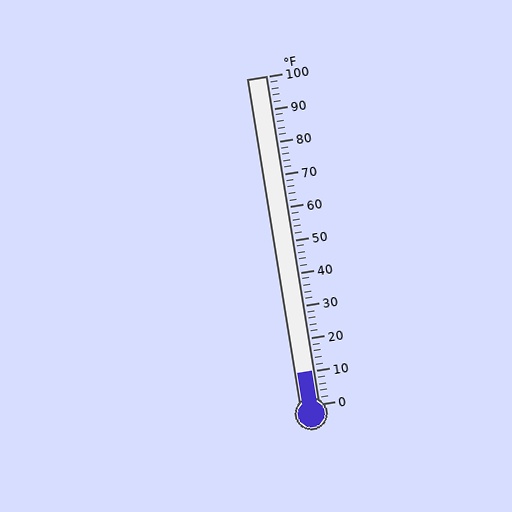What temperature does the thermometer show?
The thermometer shows approximately 10°F.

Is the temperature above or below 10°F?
The temperature is at 10°F.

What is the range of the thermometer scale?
The thermometer scale ranges from 0°F to 100°F.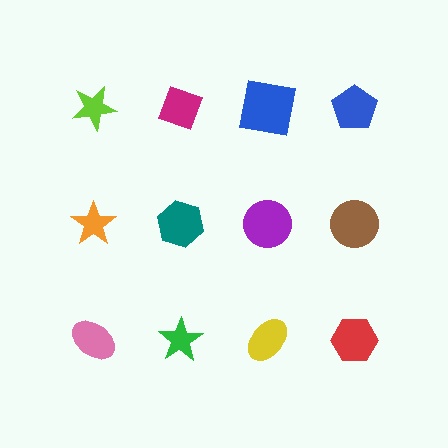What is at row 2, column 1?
An orange star.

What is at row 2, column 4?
A brown circle.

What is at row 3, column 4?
A red hexagon.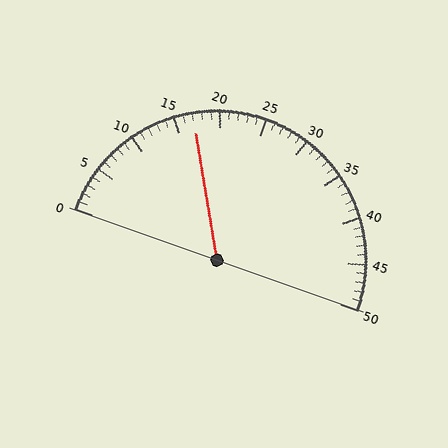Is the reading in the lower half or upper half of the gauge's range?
The reading is in the lower half of the range (0 to 50).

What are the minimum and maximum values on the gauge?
The gauge ranges from 0 to 50.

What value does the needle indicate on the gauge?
The needle indicates approximately 17.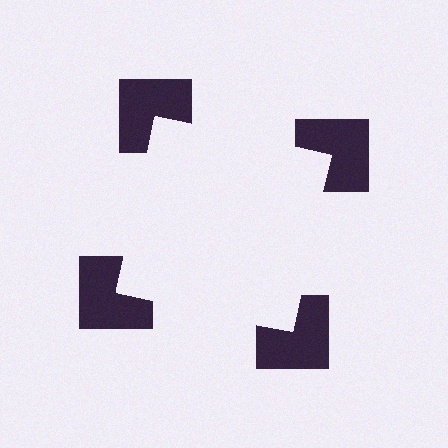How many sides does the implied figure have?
4 sides.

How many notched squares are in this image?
There are 4 — one at each vertex of the illusory square.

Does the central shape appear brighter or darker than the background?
It typically appears slightly brighter than the background, even though no actual brightness change is drawn.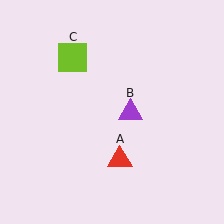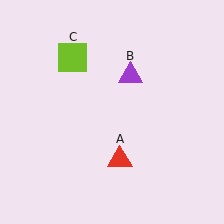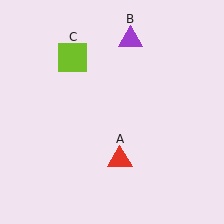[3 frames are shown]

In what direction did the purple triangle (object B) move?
The purple triangle (object B) moved up.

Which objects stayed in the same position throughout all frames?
Red triangle (object A) and lime square (object C) remained stationary.